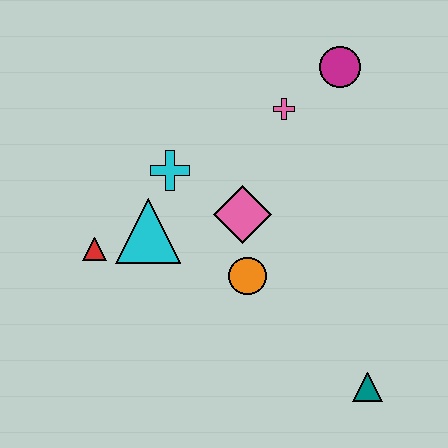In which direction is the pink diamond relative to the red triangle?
The pink diamond is to the right of the red triangle.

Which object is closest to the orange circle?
The pink diamond is closest to the orange circle.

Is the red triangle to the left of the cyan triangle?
Yes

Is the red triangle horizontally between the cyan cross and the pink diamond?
No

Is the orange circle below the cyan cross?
Yes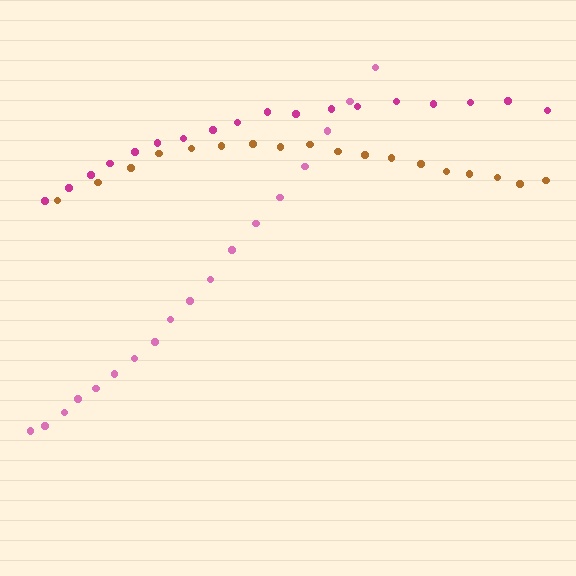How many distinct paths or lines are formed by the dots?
There are 3 distinct paths.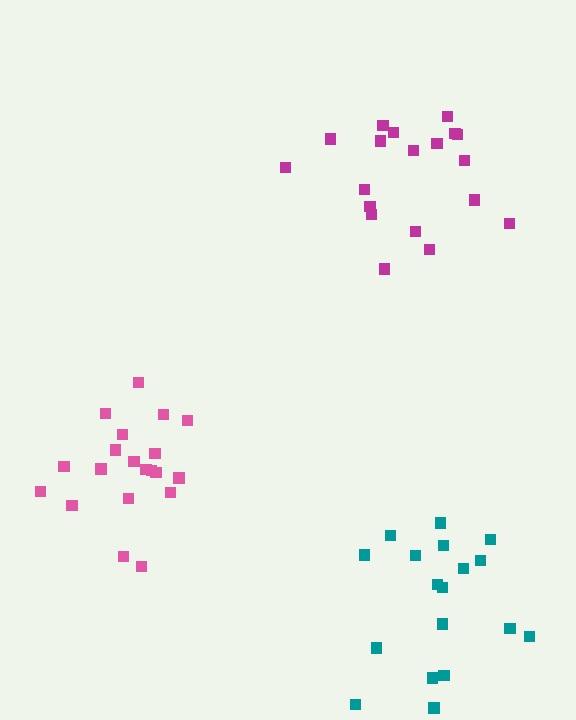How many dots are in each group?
Group 1: 19 dots, Group 2: 20 dots, Group 3: 18 dots (57 total).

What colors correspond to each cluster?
The clusters are colored: magenta, pink, teal.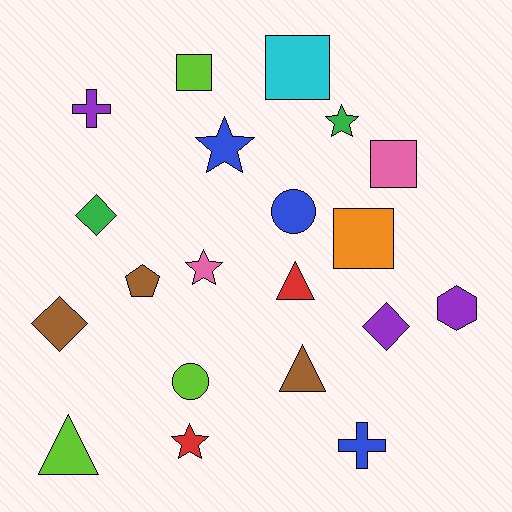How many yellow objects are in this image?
There are no yellow objects.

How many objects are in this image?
There are 20 objects.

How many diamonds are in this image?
There are 3 diamonds.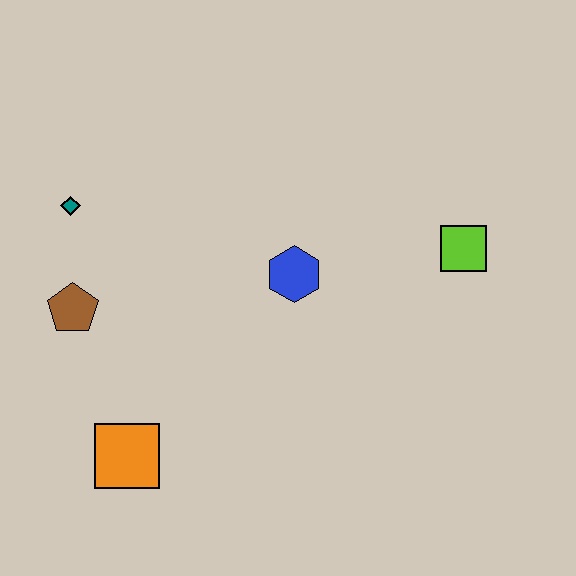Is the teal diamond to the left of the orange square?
Yes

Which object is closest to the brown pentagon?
The teal diamond is closest to the brown pentagon.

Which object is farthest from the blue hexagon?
The orange square is farthest from the blue hexagon.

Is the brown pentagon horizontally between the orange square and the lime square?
No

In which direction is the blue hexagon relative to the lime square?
The blue hexagon is to the left of the lime square.